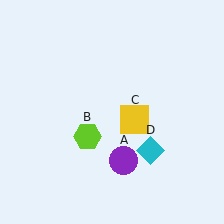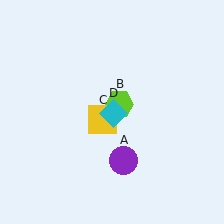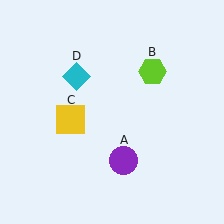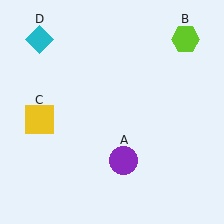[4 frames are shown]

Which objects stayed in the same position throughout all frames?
Purple circle (object A) remained stationary.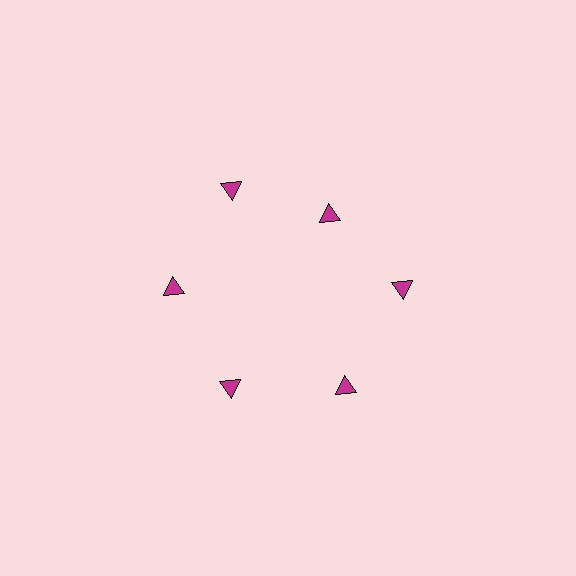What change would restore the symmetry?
The symmetry would be restored by moving it outward, back onto the ring so that all 6 triangles sit at equal angles and equal distance from the center.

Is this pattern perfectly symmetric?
No. The 6 magenta triangles are arranged in a ring, but one element near the 1 o'clock position is pulled inward toward the center, breaking the 6-fold rotational symmetry.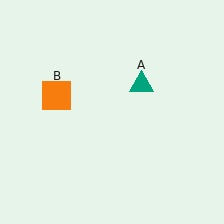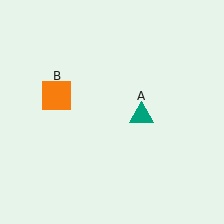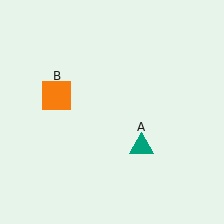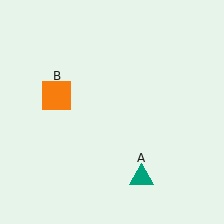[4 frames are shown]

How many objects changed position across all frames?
1 object changed position: teal triangle (object A).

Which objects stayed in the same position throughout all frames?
Orange square (object B) remained stationary.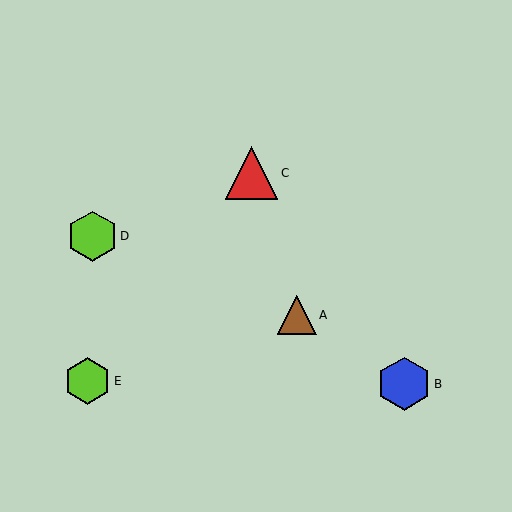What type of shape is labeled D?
Shape D is a lime hexagon.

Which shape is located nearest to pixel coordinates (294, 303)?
The brown triangle (labeled A) at (297, 315) is nearest to that location.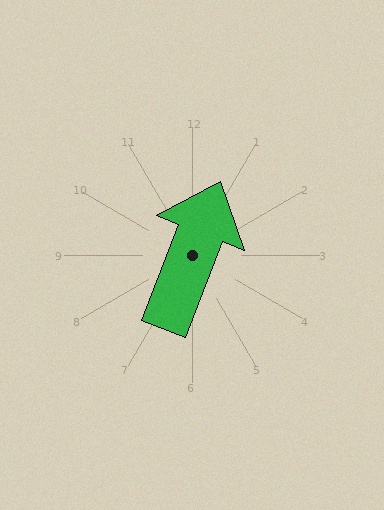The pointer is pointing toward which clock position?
Roughly 1 o'clock.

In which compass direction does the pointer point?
North.